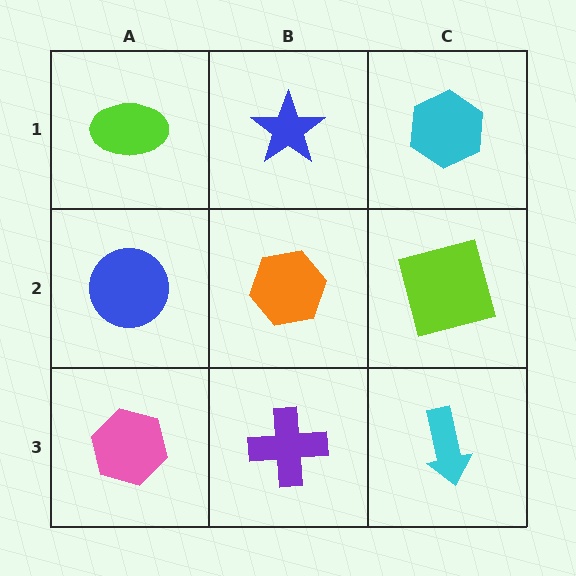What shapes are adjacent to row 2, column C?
A cyan hexagon (row 1, column C), a cyan arrow (row 3, column C), an orange hexagon (row 2, column B).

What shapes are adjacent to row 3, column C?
A lime square (row 2, column C), a purple cross (row 3, column B).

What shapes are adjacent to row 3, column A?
A blue circle (row 2, column A), a purple cross (row 3, column B).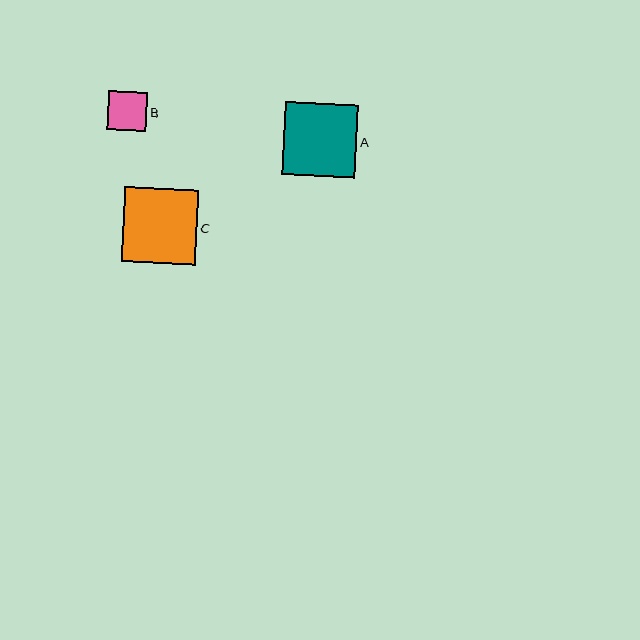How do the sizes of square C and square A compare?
Square C and square A are approximately the same size.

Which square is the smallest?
Square B is the smallest with a size of approximately 39 pixels.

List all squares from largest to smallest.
From largest to smallest: C, A, B.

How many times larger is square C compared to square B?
Square C is approximately 1.9 times the size of square B.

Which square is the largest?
Square C is the largest with a size of approximately 74 pixels.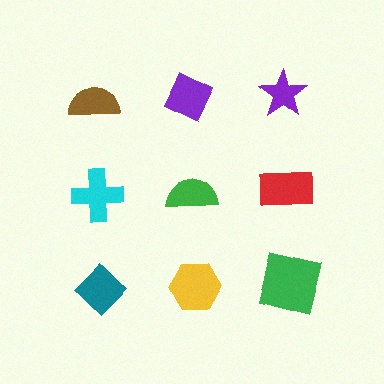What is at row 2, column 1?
A cyan cross.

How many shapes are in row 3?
3 shapes.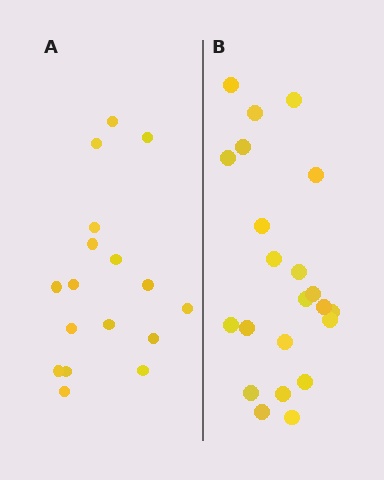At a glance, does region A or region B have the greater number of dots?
Region B (the right region) has more dots.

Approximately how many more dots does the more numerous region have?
Region B has about 5 more dots than region A.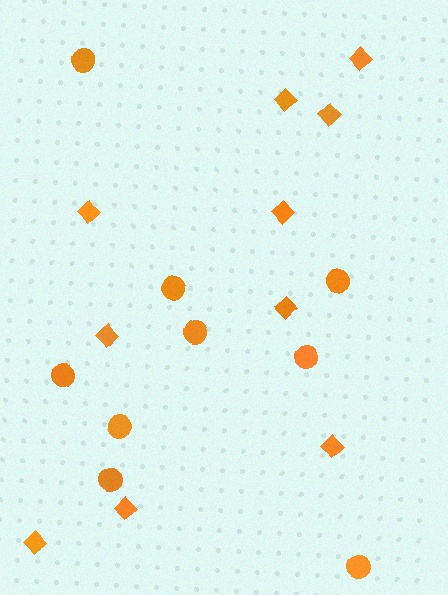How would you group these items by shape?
There are 2 groups: one group of diamonds (10) and one group of circles (9).